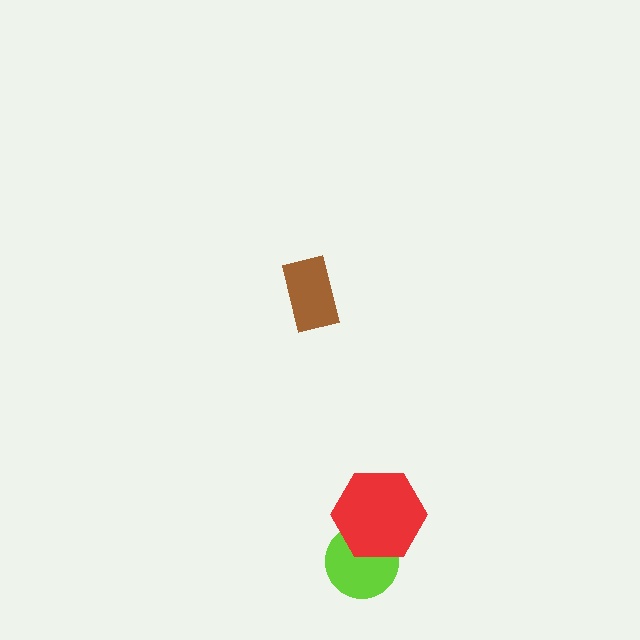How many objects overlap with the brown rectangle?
0 objects overlap with the brown rectangle.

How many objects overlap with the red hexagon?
1 object overlaps with the red hexagon.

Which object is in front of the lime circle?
The red hexagon is in front of the lime circle.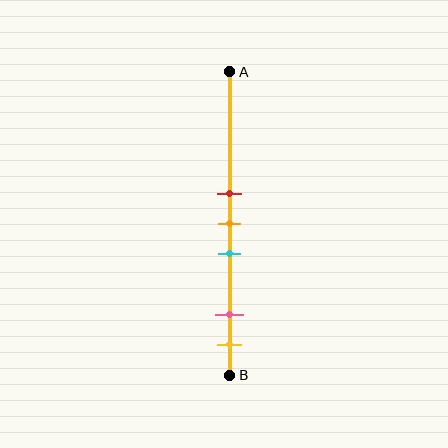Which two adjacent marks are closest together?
The red and orange marks are the closest adjacent pair.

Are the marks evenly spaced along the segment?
No, the marks are not evenly spaced.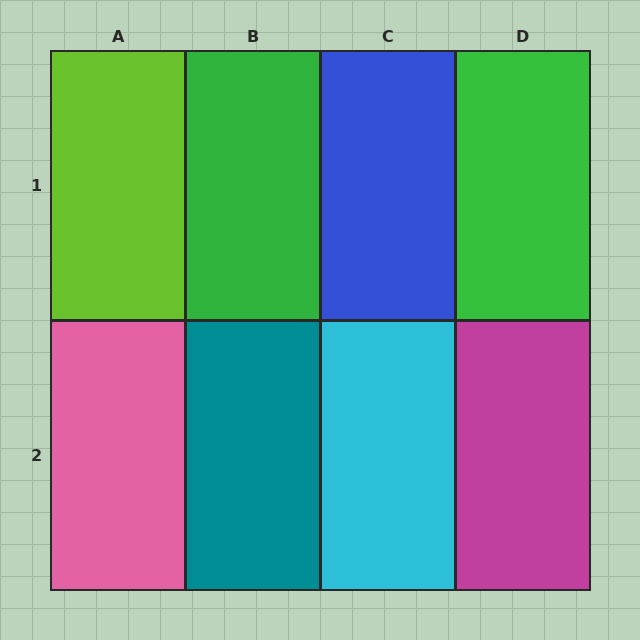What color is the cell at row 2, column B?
Teal.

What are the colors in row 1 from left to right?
Lime, green, blue, green.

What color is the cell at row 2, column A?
Pink.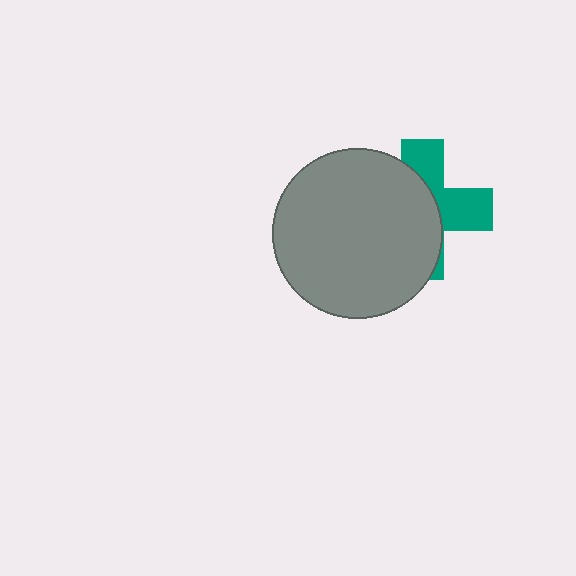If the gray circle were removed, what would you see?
You would see the complete teal cross.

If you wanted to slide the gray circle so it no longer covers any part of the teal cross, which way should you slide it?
Slide it left — that is the most direct way to separate the two shapes.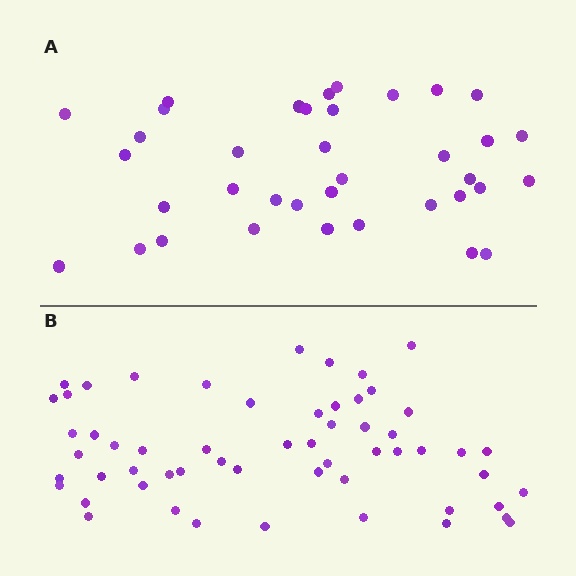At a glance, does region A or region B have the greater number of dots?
Region B (the bottom region) has more dots.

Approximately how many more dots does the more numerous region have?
Region B has approximately 20 more dots than region A.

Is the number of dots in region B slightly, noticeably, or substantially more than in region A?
Region B has substantially more. The ratio is roughly 1.5 to 1.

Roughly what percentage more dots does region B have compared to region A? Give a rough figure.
About 55% more.